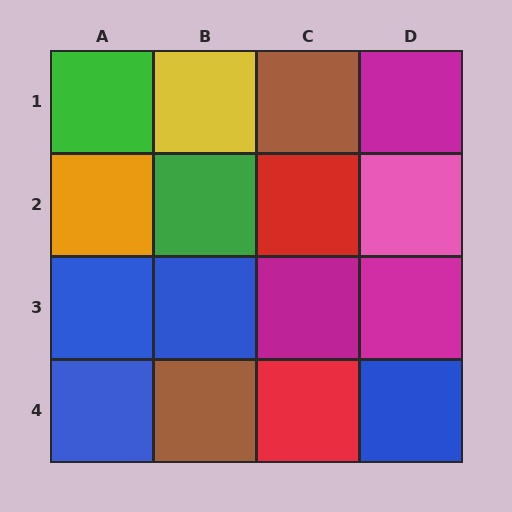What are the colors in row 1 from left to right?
Green, yellow, brown, magenta.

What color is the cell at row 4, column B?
Brown.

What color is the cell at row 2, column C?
Red.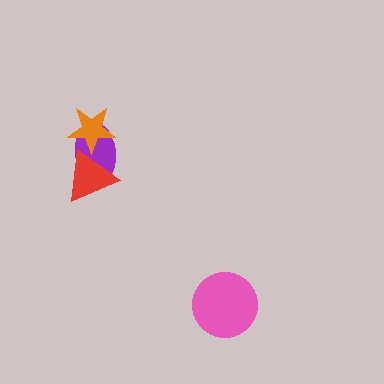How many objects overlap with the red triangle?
2 objects overlap with the red triangle.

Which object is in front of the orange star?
The red triangle is in front of the orange star.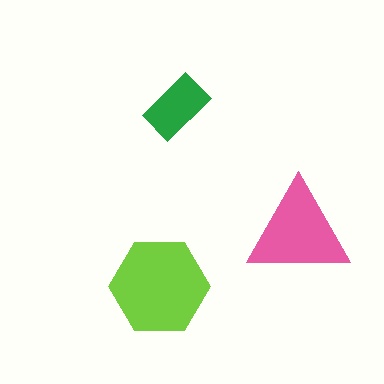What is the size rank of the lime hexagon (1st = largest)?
1st.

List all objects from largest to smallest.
The lime hexagon, the pink triangle, the green rectangle.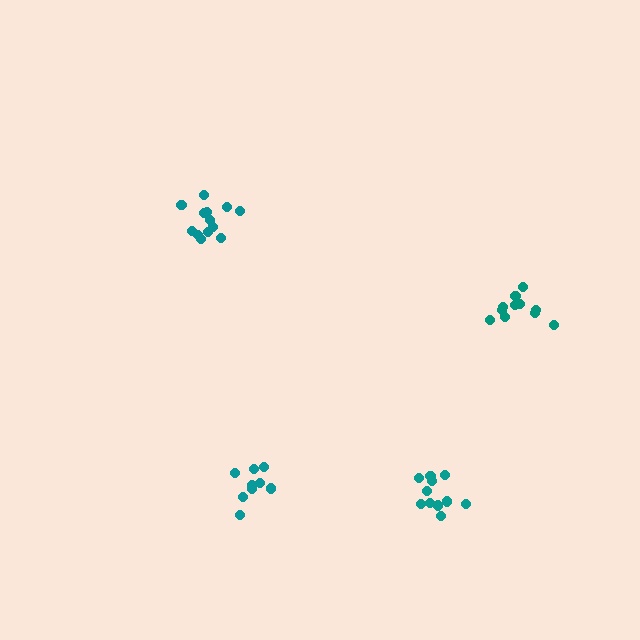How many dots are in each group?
Group 1: 11 dots, Group 2: 9 dots, Group 3: 13 dots, Group 4: 11 dots (44 total).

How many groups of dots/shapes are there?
There are 4 groups.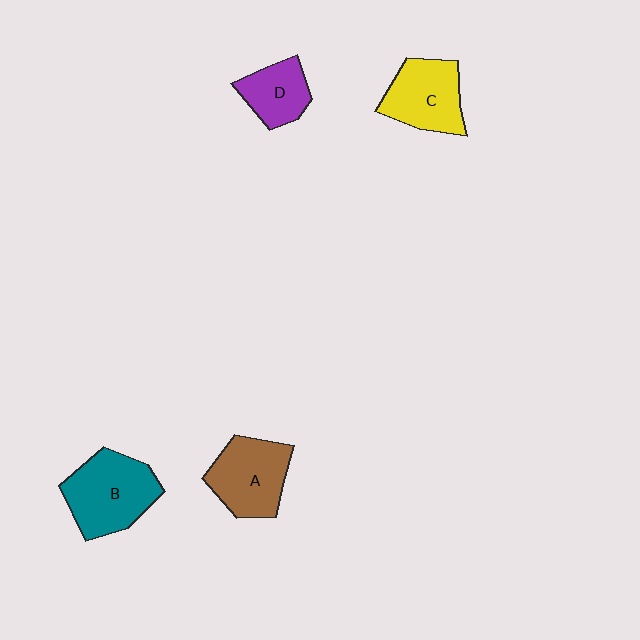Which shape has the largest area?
Shape B (teal).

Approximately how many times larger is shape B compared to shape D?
Approximately 1.7 times.